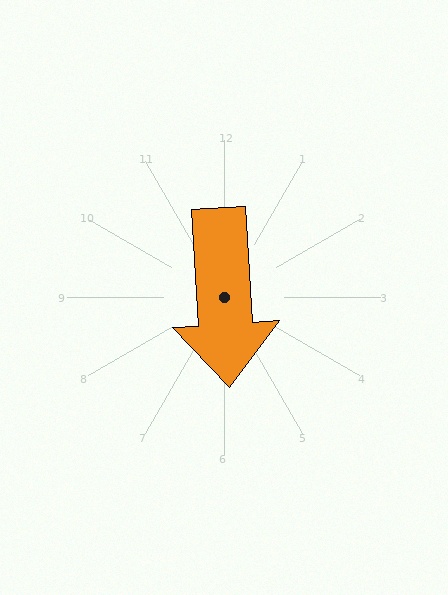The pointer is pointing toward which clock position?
Roughly 6 o'clock.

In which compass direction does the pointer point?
South.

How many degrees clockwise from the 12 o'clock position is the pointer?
Approximately 176 degrees.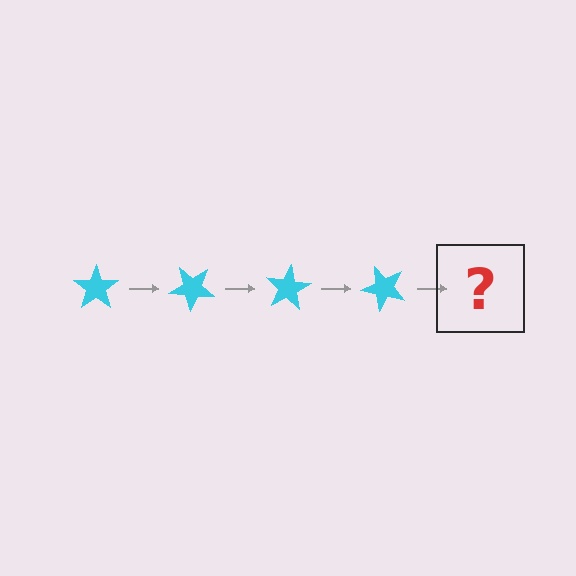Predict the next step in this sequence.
The next step is a cyan star rotated 160 degrees.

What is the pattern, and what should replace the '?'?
The pattern is that the star rotates 40 degrees each step. The '?' should be a cyan star rotated 160 degrees.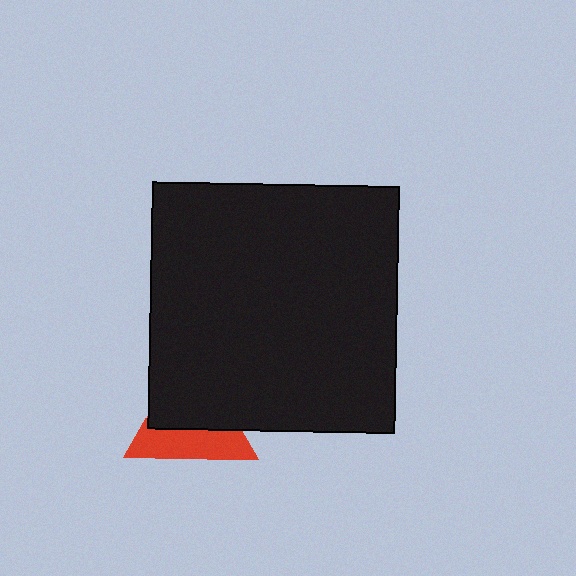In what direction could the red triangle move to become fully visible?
The red triangle could move down. That would shift it out from behind the black square entirely.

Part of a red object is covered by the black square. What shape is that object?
It is a triangle.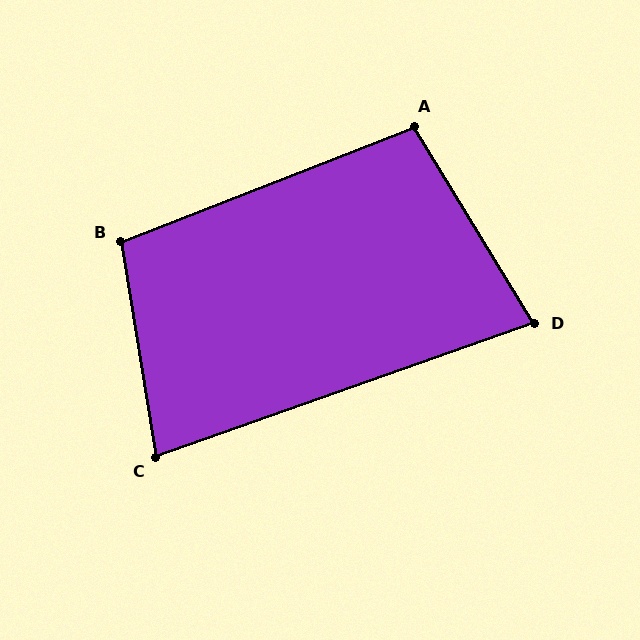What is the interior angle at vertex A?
Approximately 100 degrees (obtuse).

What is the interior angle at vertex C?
Approximately 80 degrees (acute).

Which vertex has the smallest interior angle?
D, at approximately 78 degrees.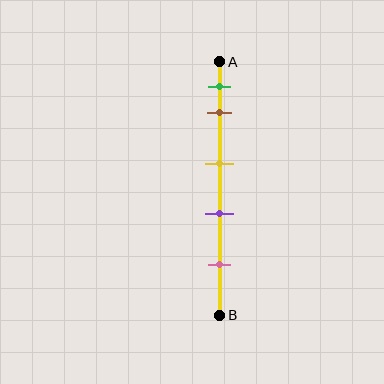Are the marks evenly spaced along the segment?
No, the marks are not evenly spaced.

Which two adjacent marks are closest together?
The green and brown marks are the closest adjacent pair.